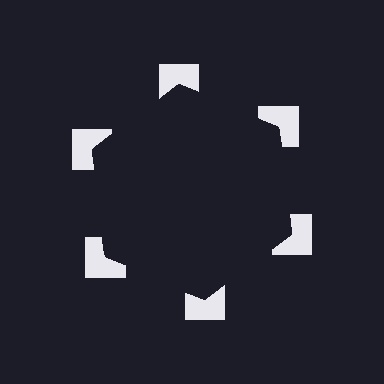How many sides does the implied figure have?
6 sides.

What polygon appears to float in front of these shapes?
An illusory hexagon — its edges are inferred from the aligned wedge cuts in the notched squares, not physically drawn.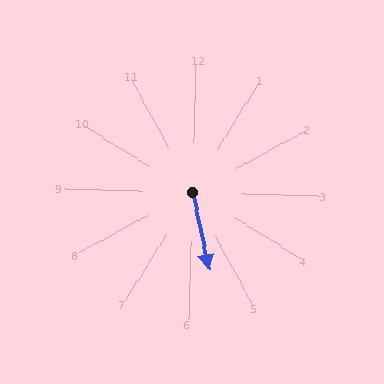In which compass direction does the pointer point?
South.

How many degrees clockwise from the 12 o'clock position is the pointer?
Approximately 166 degrees.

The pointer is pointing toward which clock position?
Roughly 6 o'clock.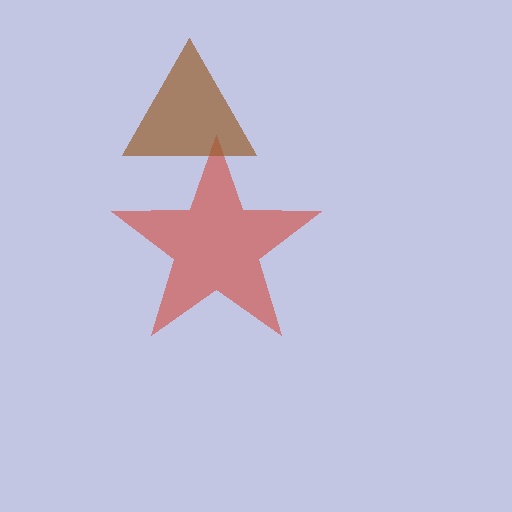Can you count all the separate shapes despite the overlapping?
Yes, there are 2 separate shapes.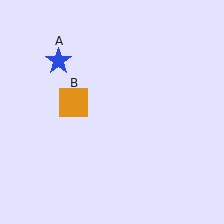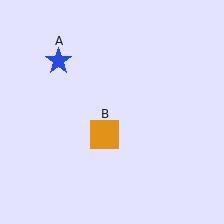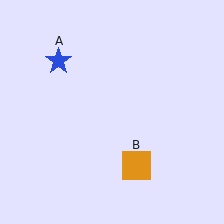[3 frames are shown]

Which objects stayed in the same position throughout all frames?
Blue star (object A) remained stationary.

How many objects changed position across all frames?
1 object changed position: orange square (object B).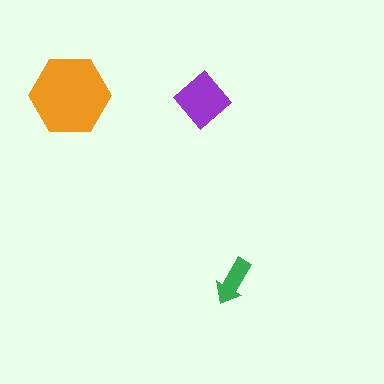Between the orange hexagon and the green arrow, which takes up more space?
The orange hexagon.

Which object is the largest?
The orange hexagon.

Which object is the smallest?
The green arrow.